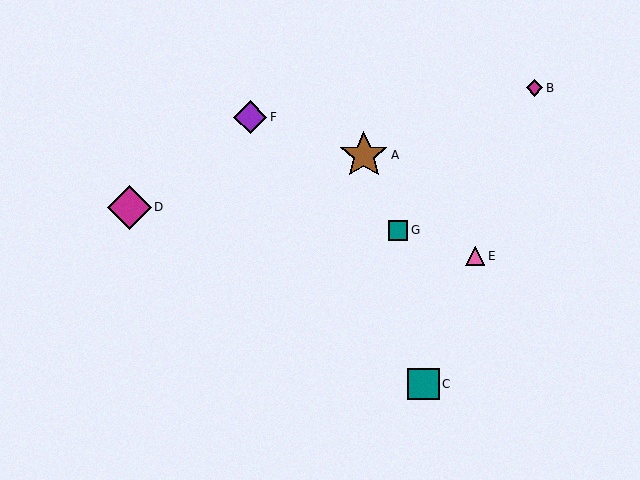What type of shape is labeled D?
Shape D is a magenta diamond.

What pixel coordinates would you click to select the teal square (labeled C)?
Click at (424, 384) to select the teal square C.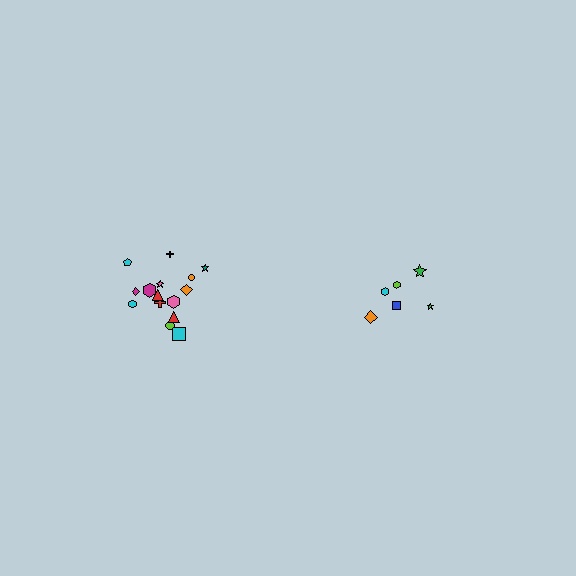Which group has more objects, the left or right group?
The left group.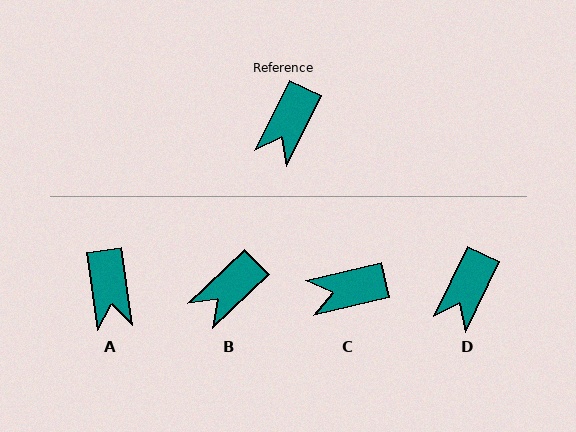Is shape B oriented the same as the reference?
No, it is off by about 20 degrees.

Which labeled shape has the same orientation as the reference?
D.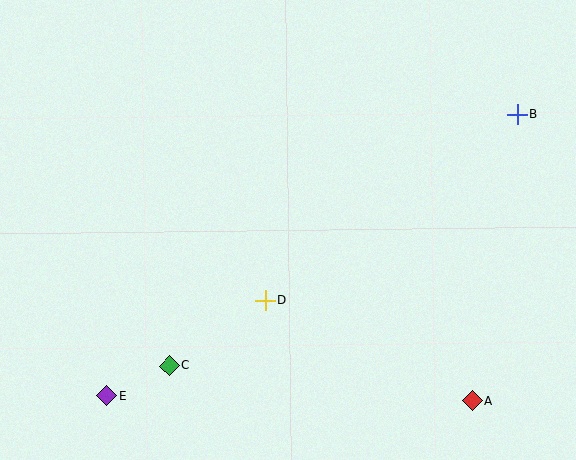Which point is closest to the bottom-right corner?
Point A is closest to the bottom-right corner.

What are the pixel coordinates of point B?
Point B is at (517, 114).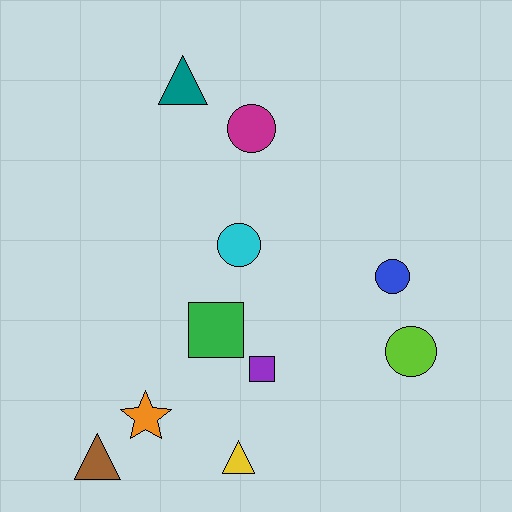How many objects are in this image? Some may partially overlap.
There are 10 objects.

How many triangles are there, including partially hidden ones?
There are 3 triangles.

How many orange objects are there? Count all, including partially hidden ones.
There is 1 orange object.